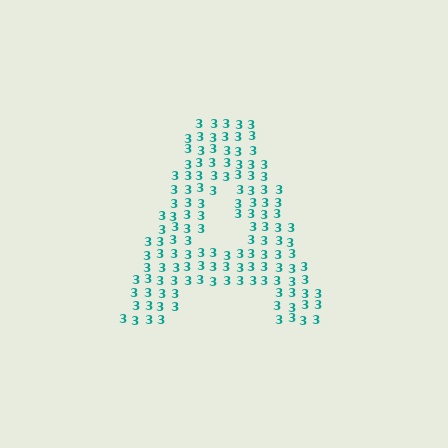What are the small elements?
The small elements are digit 3's.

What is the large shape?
The large shape is the letter A.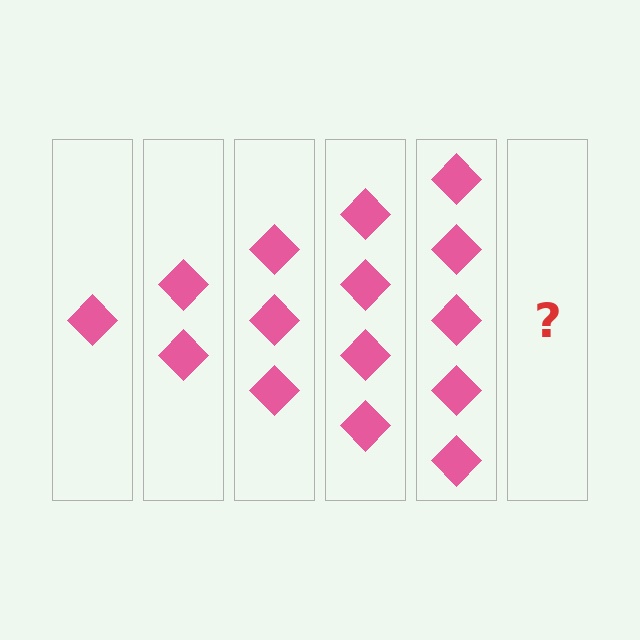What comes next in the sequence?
The next element should be 6 diamonds.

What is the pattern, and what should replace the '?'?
The pattern is that each step adds one more diamond. The '?' should be 6 diamonds.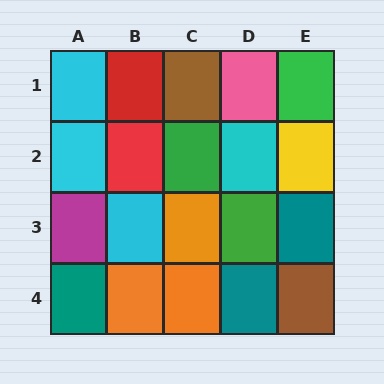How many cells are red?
2 cells are red.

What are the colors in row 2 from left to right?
Cyan, red, green, cyan, yellow.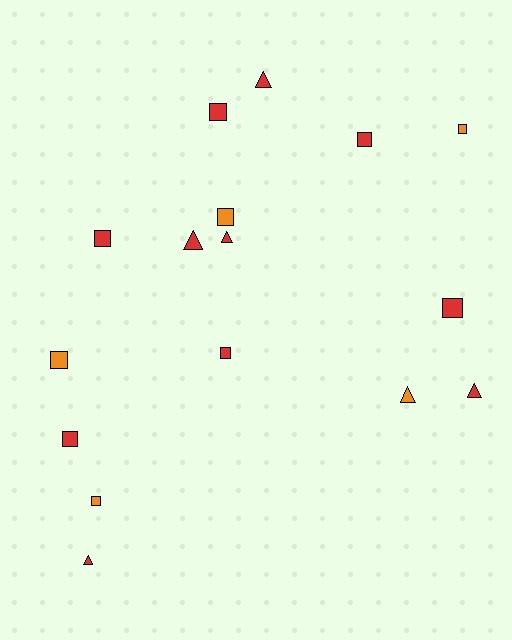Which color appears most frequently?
Red, with 11 objects.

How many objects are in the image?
There are 16 objects.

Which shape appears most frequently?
Square, with 10 objects.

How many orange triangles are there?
There is 1 orange triangle.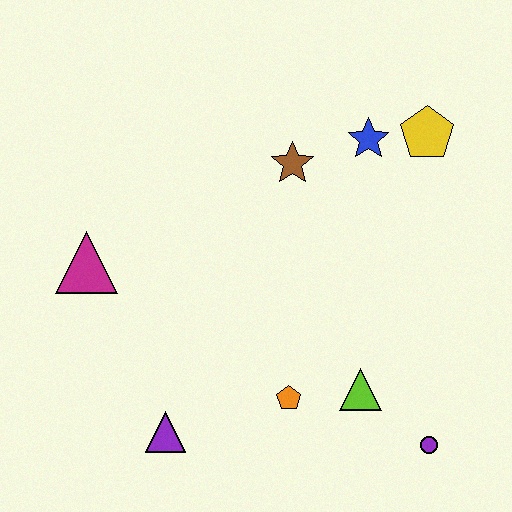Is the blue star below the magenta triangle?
No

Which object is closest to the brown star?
The blue star is closest to the brown star.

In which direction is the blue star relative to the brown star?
The blue star is to the right of the brown star.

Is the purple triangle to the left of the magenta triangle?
No